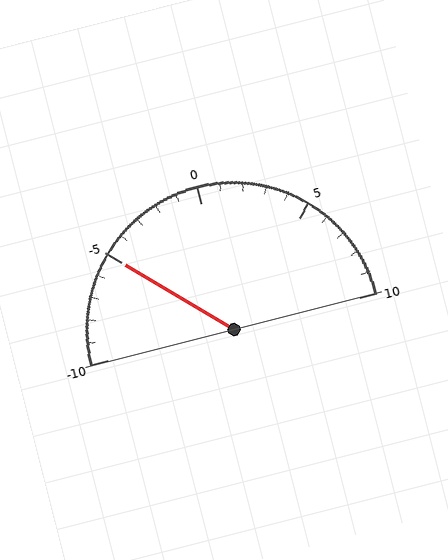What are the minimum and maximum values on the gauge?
The gauge ranges from -10 to 10.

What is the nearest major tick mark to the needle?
The nearest major tick mark is -5.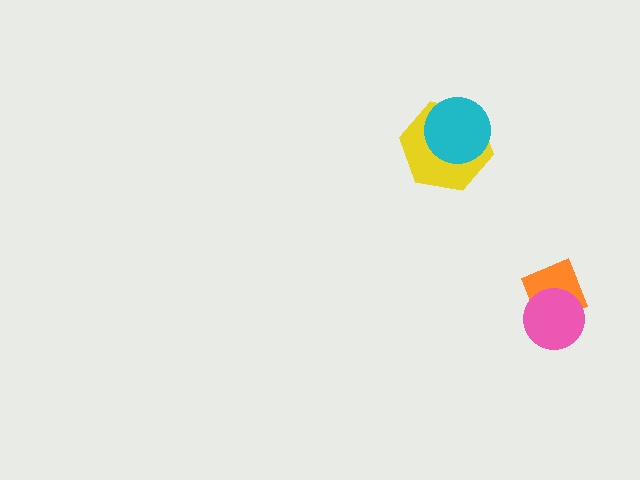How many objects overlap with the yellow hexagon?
1 object overlaps with the yellow hexagon.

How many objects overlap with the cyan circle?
1 object overlaps with the cyan circle.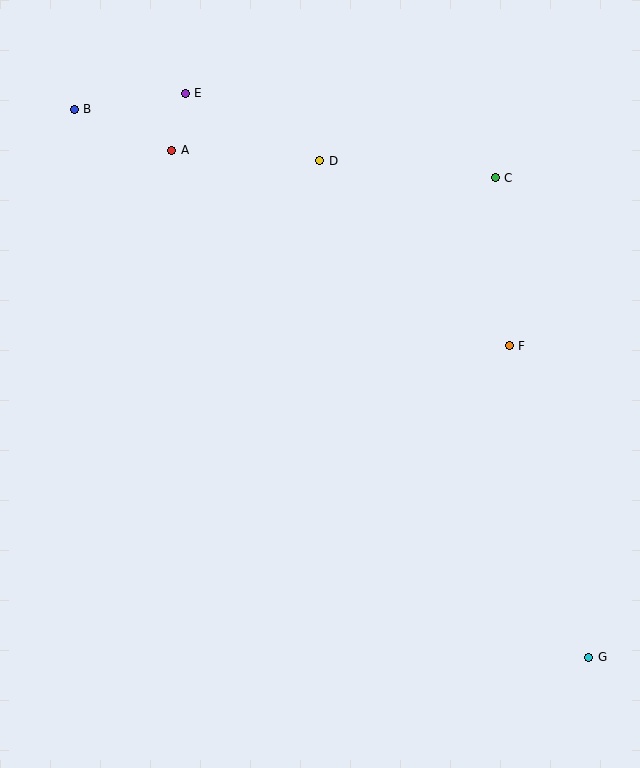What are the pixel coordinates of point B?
Point B is at (74, 109).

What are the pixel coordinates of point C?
Point C is at (495, 178).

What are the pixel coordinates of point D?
Point D is at (320, 161).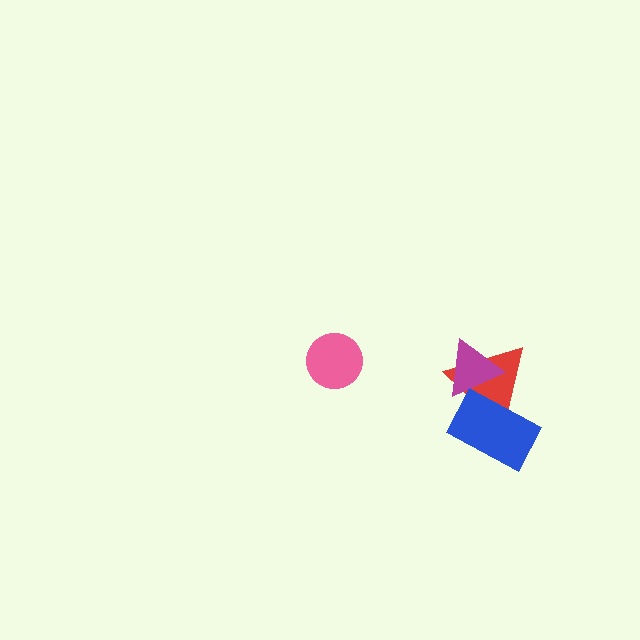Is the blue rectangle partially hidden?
No, no other shape covers it.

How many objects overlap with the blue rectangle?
2 objects overlap with the blue rectangle.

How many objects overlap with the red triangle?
2 objects overlap with the red triangle.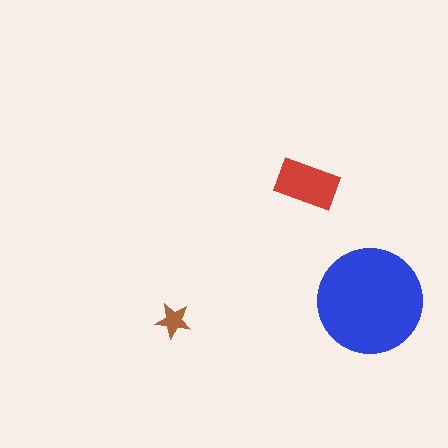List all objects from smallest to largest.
The brown star, the red rectangle, the blue circle.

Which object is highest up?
The red rectangle is topmost.